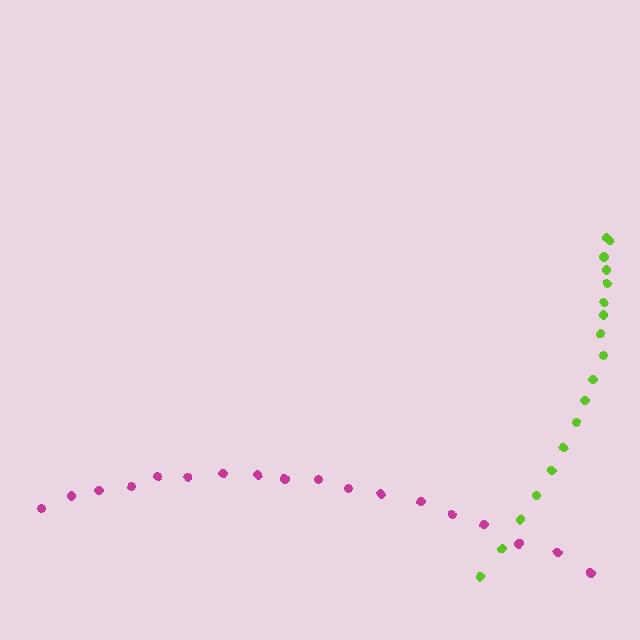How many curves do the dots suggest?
There are 2 distinct paths.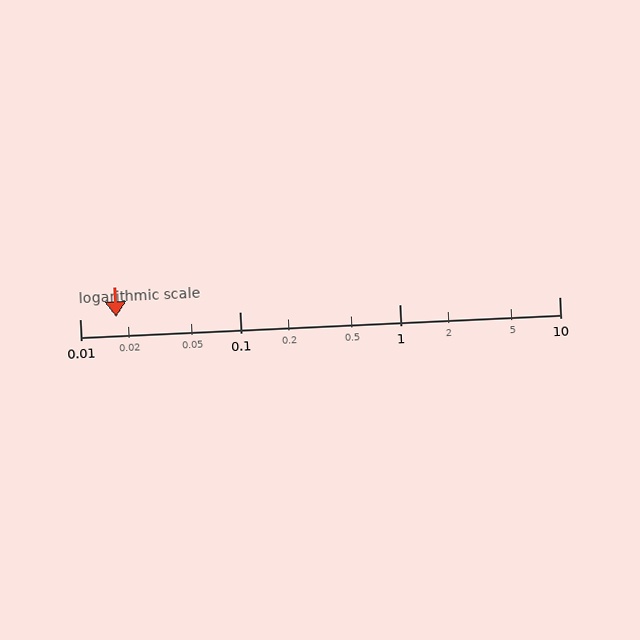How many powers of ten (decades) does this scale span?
The scale spans 3 decades, from 0.01 to 10.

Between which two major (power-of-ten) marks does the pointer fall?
The pointer is between 0.01 and 0.1.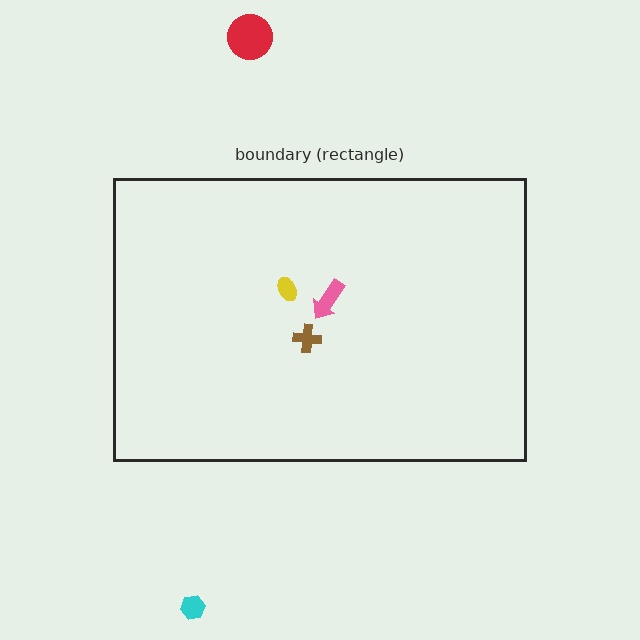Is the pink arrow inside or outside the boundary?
Inside.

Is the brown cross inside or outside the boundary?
Inside.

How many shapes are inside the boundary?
3 inside, 2 outside.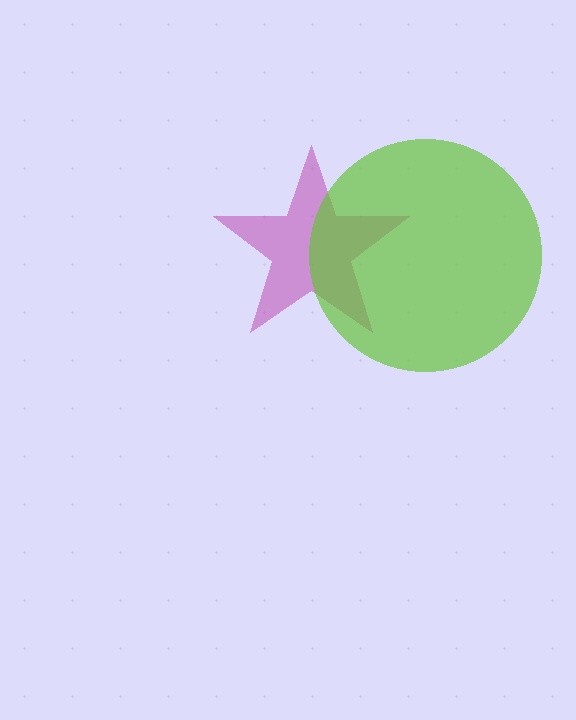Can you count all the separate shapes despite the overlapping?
Yes, there are 2 separate shapes.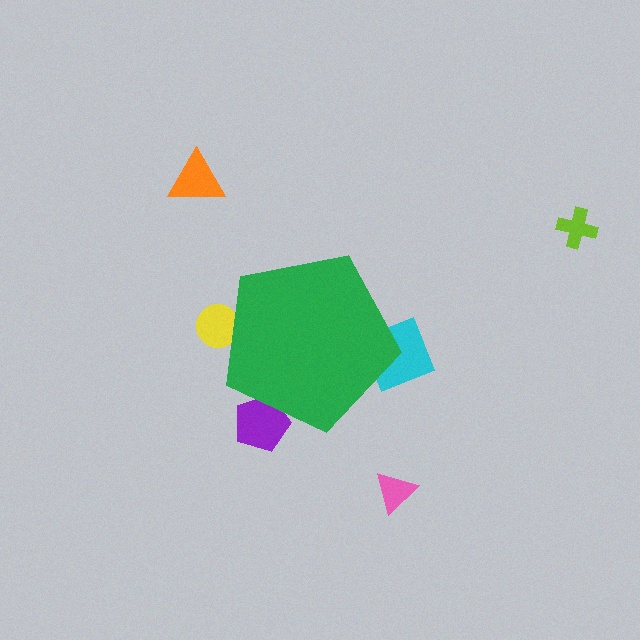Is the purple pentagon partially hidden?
Yes, the purple pentagon is partially hidden behind the green pentagon.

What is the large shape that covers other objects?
A green pentagon.